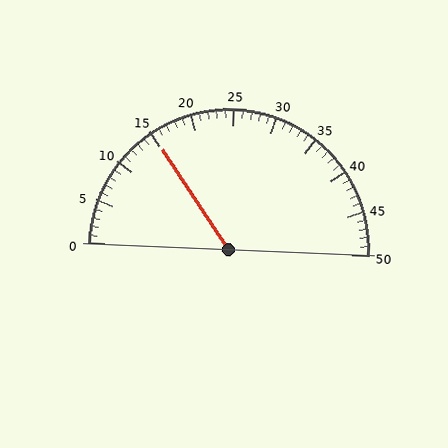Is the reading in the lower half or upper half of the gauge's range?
The reading is in the lower half of the range (0 to 50).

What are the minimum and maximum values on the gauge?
The gauge ranges from 0 to 50.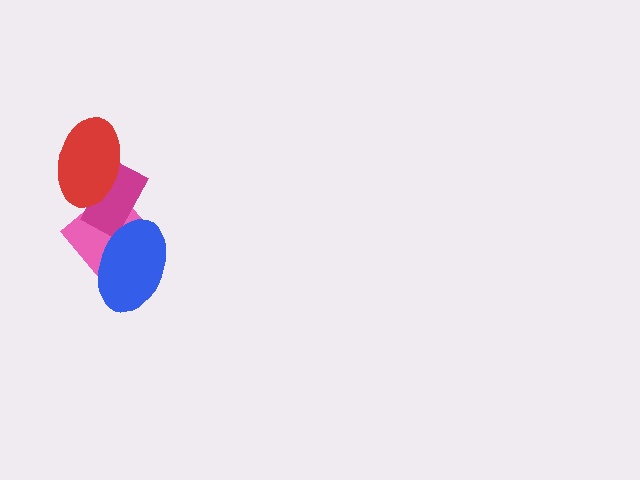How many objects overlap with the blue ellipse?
2 objects overlap with the blue ellipse.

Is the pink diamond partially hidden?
Yes, it is partially covered by another shape.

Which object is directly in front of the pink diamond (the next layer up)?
The magenta rectangle is directly in front of the pink diamond.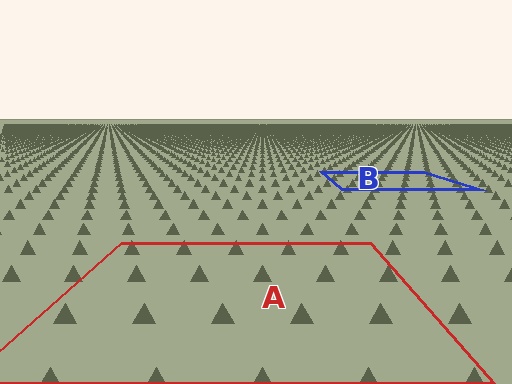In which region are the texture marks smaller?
The texture marks are smaller in region B, because it is farther away.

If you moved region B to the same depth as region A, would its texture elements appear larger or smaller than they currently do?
They would appear larger. At a closer depth, the same texture elements are projected at a bigger on-screen size.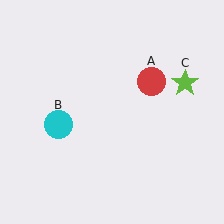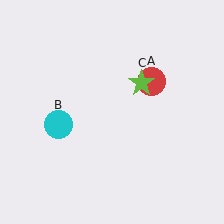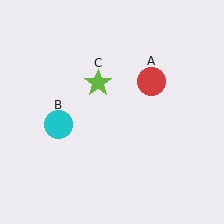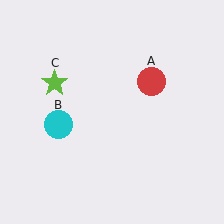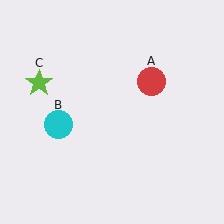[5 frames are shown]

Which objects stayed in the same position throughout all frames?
Red circle (object A) and cyan circle (object B) remained stationary.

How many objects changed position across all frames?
1 object changed position: lime star (object C).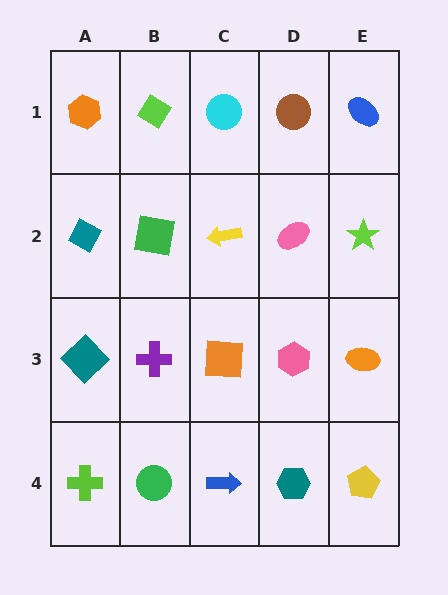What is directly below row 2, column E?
An orange ellipse.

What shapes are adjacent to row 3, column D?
A pink ellipse (row 2, column D), a teal hexagon (row 4, column D), an orange square (row 3, column C), an orange ellipse (row 3, column E).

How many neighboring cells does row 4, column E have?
2.